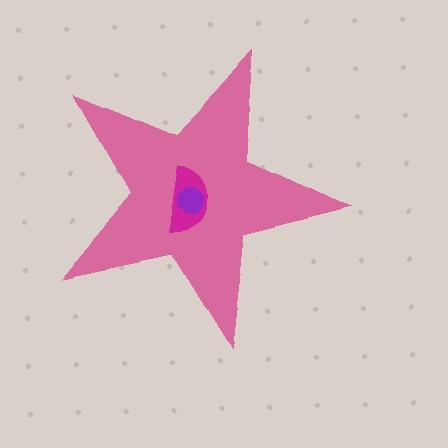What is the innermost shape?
The purple circle.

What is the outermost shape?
The pink star.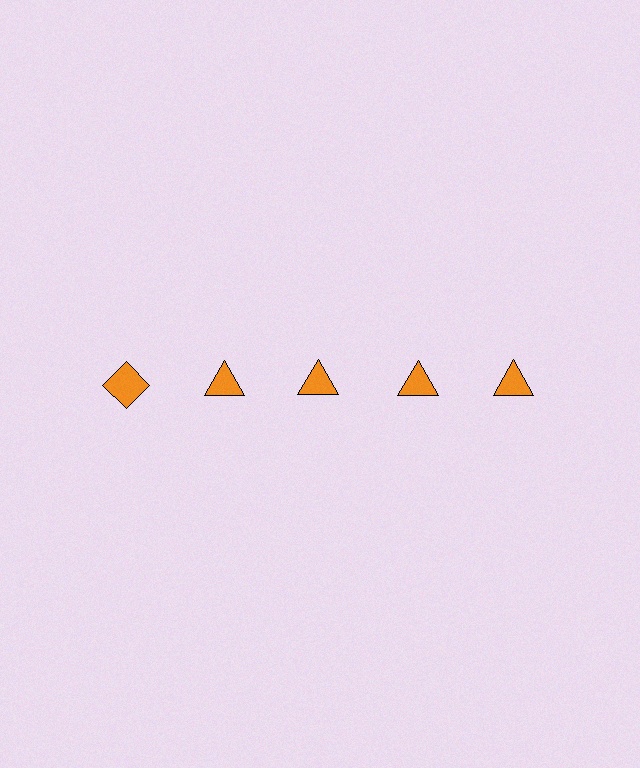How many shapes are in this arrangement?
There are 5 shapes arranged in a grid pattern.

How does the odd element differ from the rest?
It has a different shape: diamond instead of triangle.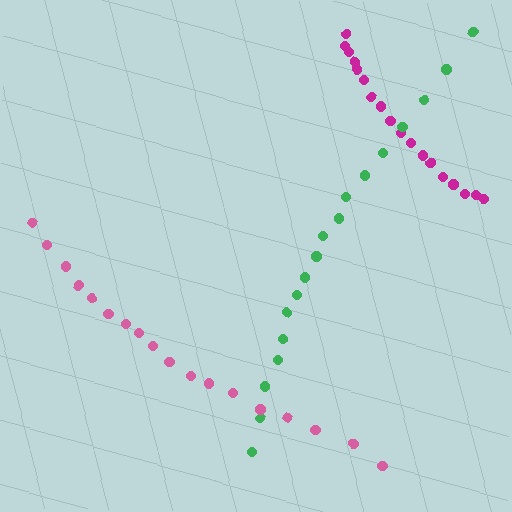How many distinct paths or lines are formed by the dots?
There are 3 distinct paths.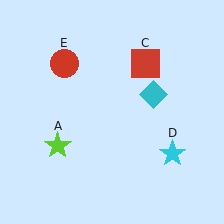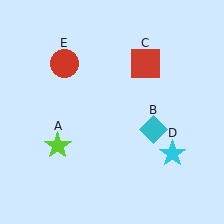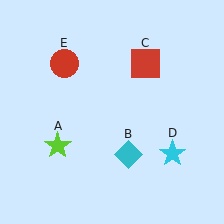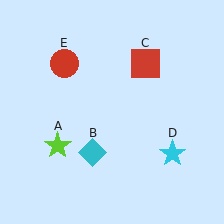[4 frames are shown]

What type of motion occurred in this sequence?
The cyan diamond (object B) rotated clockwise around the center of the scene.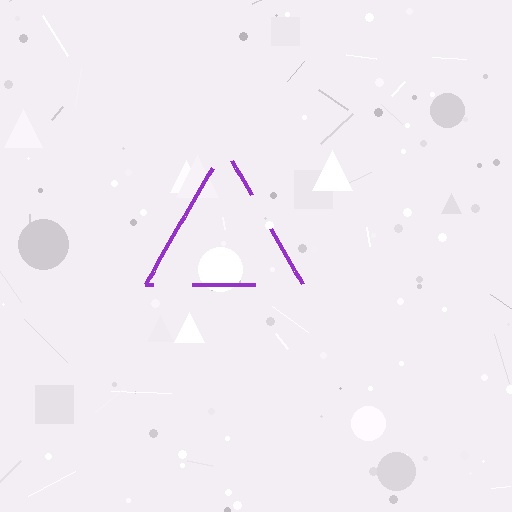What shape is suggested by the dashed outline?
The dashed outline suggests a triangle.